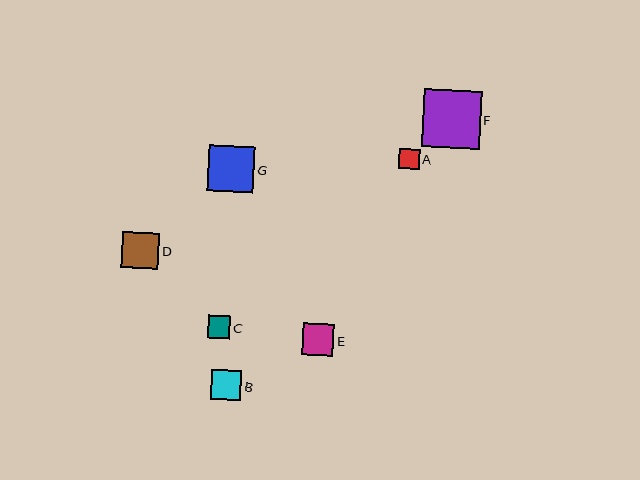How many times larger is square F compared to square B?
Square F is approximately 1.9 times the size of square B.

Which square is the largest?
Square F is the largest with a size of approximately 58 pixels.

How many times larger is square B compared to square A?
Square B is approximately 1.5 times the size of square A.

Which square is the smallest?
Square A is the smallest with a size of approximately 20 pixels.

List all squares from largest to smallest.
From largest to smallest: F, G, D, E, B, C, A.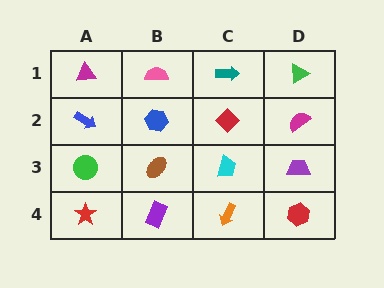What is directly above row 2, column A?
A magenta triangle.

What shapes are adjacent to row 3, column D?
A magenta semicircle (row 2, column D), a red hexagon (row 4, column D), a cyan trapezoid (row 3, column C).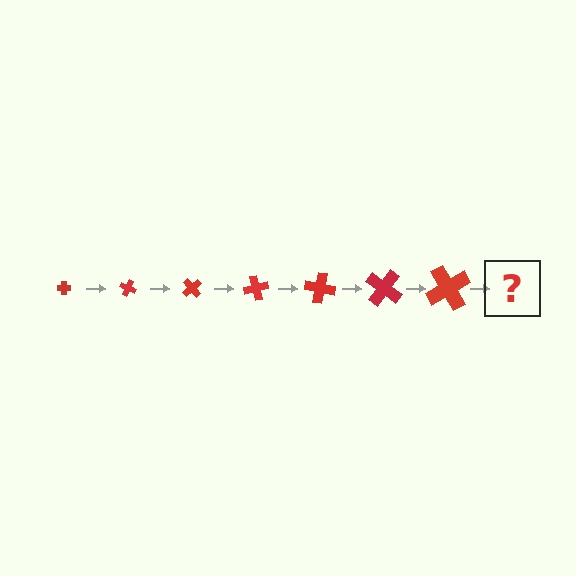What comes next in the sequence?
The next element should be a cross, larger than the previous one and rotated 175 degrees from the start.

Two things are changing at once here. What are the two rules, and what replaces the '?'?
The two rules are that the cross grows larger each step and it rotates 25 degrees each step. The '?' should be a cross, larger than the previous one and rotated 175 degrees from the start.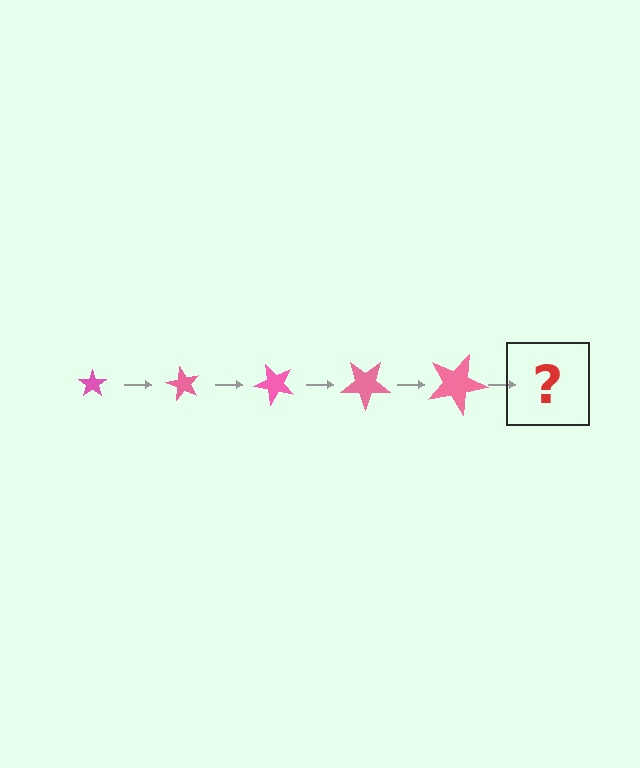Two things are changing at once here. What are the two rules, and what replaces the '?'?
The two rules are that the star grows larger each step and it rotates 60 degrees each step. The '?' should be a star, larger than the previous one and rotated 300 degrees from the start.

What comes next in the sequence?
The next element should be a star, larger than the previous one and rotated 300 degrees from the start.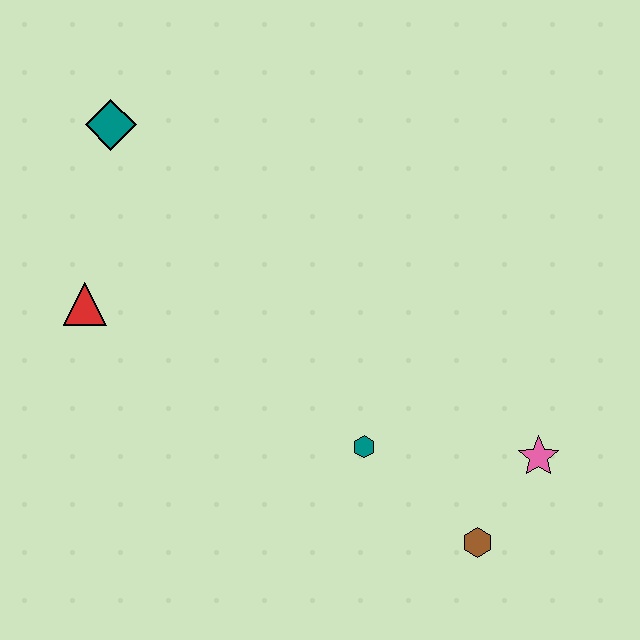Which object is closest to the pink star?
The brown hexagon is closest to the pink star.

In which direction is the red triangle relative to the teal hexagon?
The red triangle is to the left of the teal hexagon.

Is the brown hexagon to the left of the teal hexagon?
No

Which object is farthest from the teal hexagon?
The teal diamond is farthest from the teal hexagon.